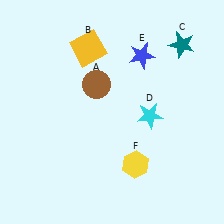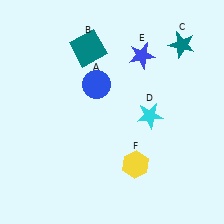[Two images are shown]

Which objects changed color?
A changed from brown to blue. B changed from yellow to teal.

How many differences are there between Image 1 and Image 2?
There are 2 differences between the two images.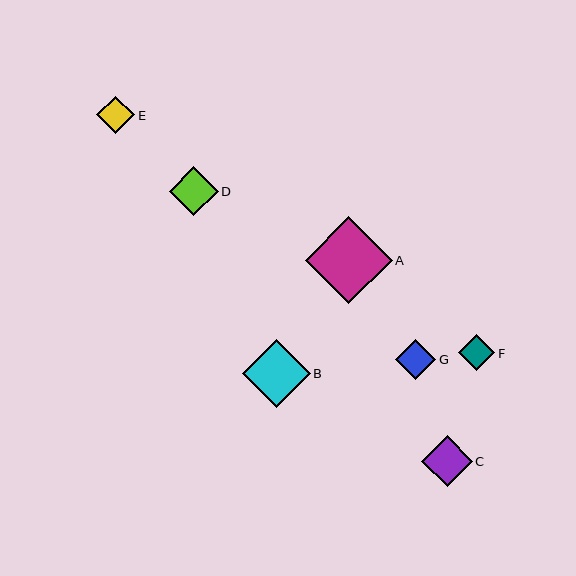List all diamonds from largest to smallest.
From largest to smallest: A, B, C, D, G, E, F.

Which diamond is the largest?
Diamond A is the largest with a size of approximately 87 pixels.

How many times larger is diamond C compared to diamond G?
Diamond C is approximately 1.3 times the size of diamond G.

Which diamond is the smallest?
Diamond F is the smallest with a size of approximately 36 pixels.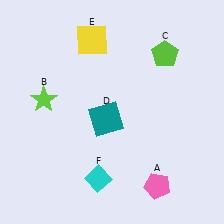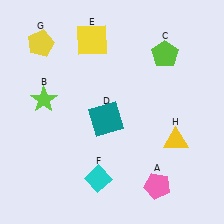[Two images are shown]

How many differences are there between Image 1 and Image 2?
There are 2 differences between the two images.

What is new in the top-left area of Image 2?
A yellow pentagon (G) was added in the top-left area of Image 2.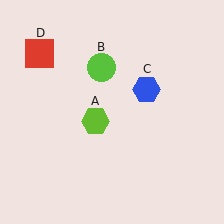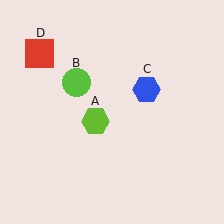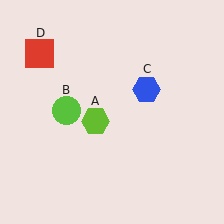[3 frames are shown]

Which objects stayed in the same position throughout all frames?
Lime hexagon (object A) and blue hexagon (object C) and red square (object D) remained stationary.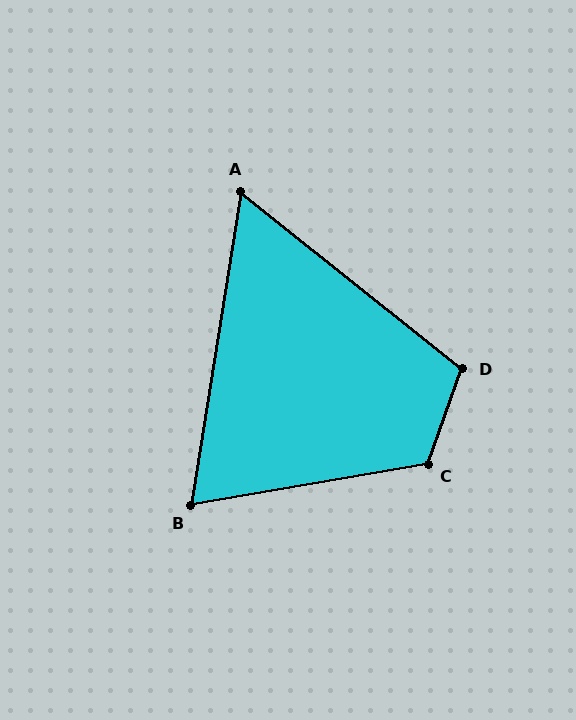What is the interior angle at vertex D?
Approximately 109 degrees (obtuse).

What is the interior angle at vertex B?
Approximately 71 degrees (acute).